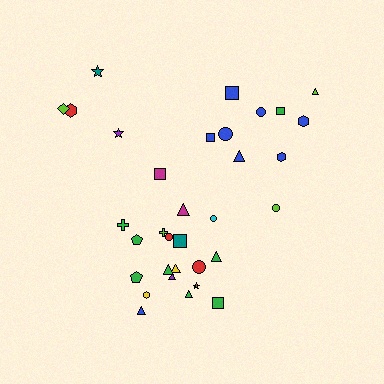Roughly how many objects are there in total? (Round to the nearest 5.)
Roughly 35 objects in total.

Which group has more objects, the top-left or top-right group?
The top-right group.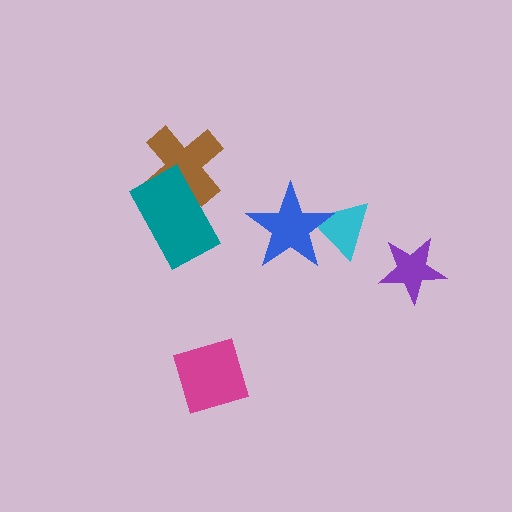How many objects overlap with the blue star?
1 object overlaps with the blue star.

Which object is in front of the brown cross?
The teal rectangle is in front of the brown cross.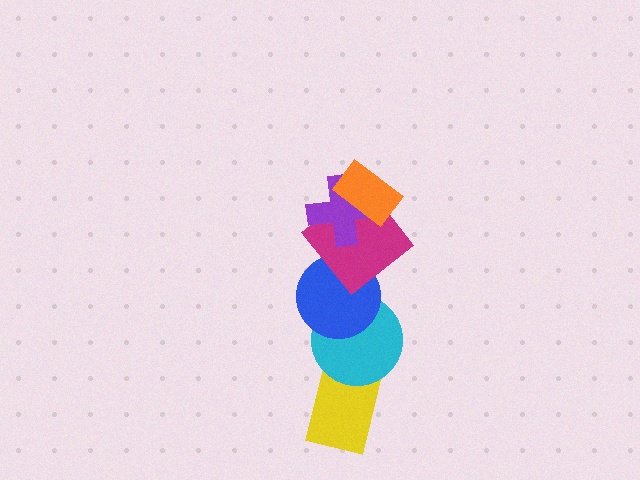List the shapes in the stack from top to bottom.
From top to bottom: the orange rectangle, the purple cross, the magenta diamond, the blue circle, the cyan circle, the yellow rectangle.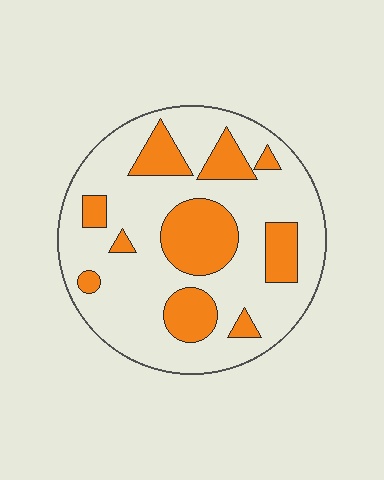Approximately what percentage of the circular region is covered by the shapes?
Approximately 25%.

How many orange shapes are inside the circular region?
10.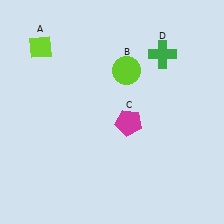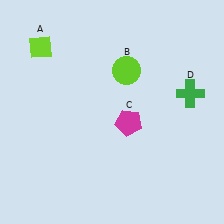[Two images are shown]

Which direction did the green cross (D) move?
The green cross (D) moved down.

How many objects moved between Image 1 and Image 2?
1 object moved between the two images.